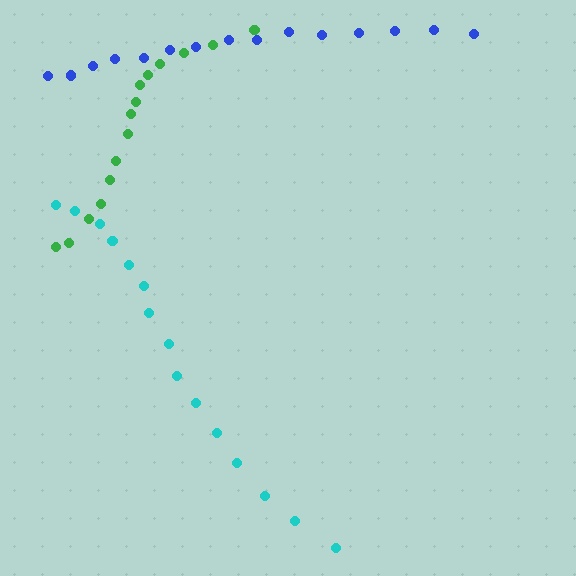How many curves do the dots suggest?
There are 3 distinct paths.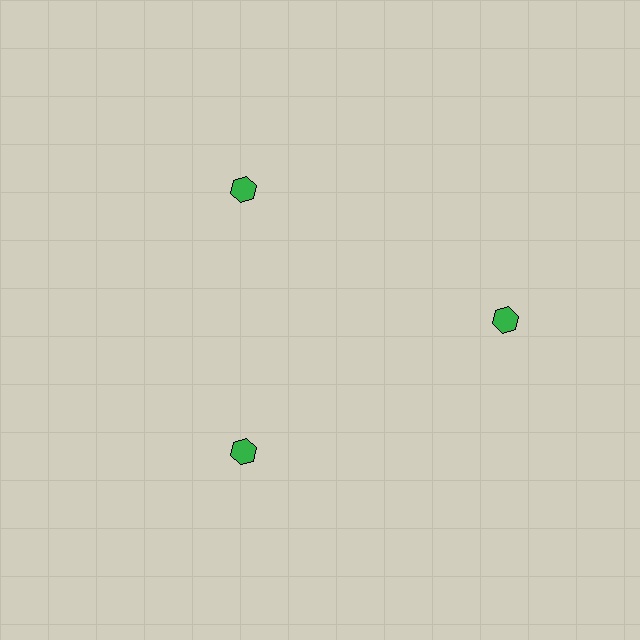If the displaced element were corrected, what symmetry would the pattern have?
It would have 3-fold rotational symmetry — the pattern would map onto itself every 120 degrees.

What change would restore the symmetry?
The symmetry would be restored by moving it inward, back onto the ring so that all 3 hexagons sit at equal angles and equal distance from the center.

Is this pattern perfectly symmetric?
No. The 3 green hexagons are arranged in a ring, but one element near the 3 o'clock position is pushed outward from the center, breaking the 3-fold rotational symmetry.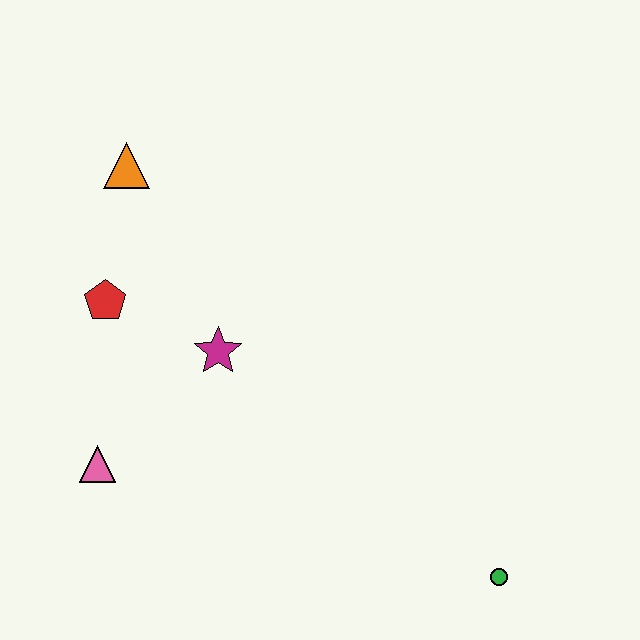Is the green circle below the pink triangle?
Yes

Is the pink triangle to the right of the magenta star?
No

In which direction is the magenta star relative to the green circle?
The magenta star is to the left of the green circle.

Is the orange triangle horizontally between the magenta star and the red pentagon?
Yes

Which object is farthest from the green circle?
The orange triangle is farthest from the green circle.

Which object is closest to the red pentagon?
The magenta star is closest to the red pentagon.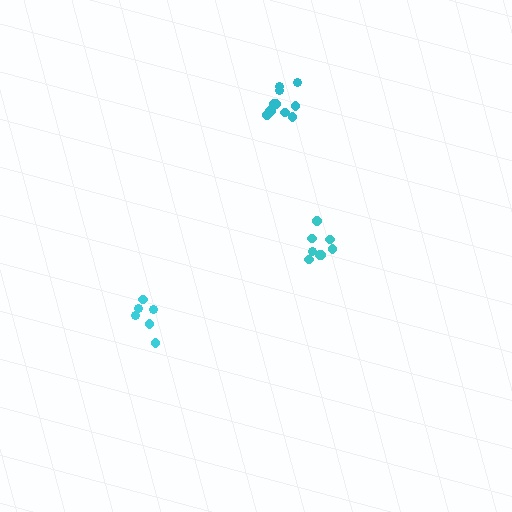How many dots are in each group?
Group 1: 8 dots, Group 2: 6 dots, Group 3: 11 dots (25 total).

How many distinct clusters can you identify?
There are 3 distinct clusters.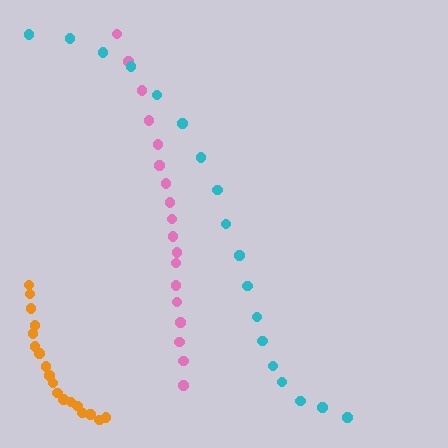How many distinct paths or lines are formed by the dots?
There are 3 distinct paths.